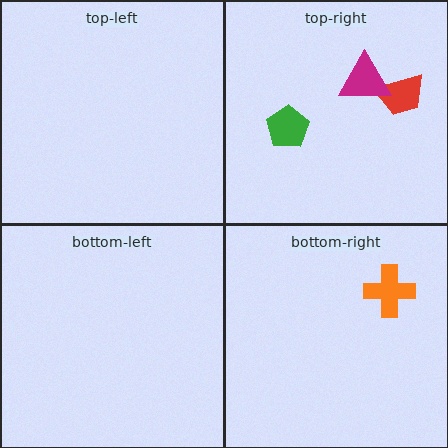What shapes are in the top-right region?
The red trapezoid, the magenta triangle, the green pentagon.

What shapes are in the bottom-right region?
The orange cross.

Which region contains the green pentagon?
The top-right region.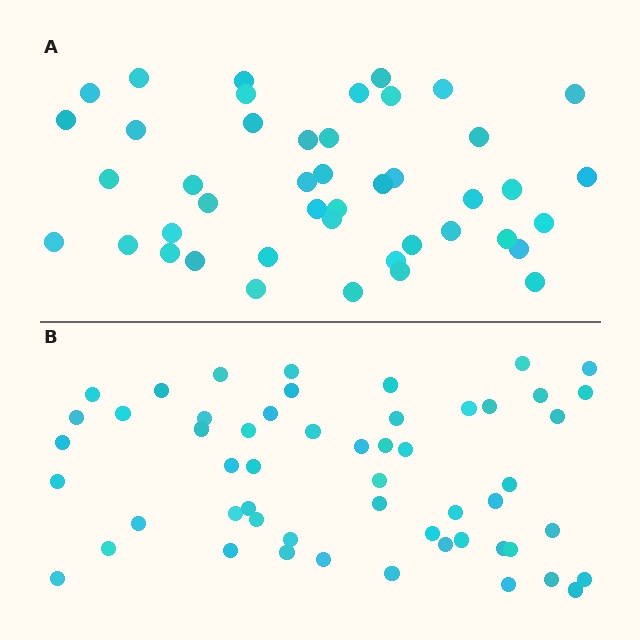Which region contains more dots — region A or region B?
Region B (the bottom region) has more dots.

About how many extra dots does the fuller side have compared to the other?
Region B has roughly 10 or so more dots than region A.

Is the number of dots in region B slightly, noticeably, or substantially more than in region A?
Region B has only slightly more — the two regions are fairly close. The ratio is roughly 1.2 to 1.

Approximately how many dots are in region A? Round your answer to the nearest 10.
About 40 dots. (The exact count is 44, which rounds to 40.)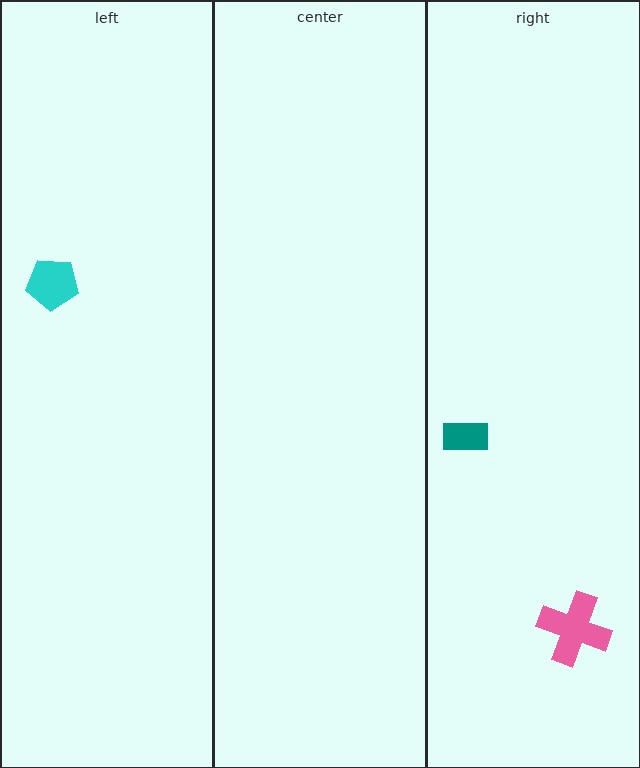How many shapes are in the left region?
1.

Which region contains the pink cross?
The right region.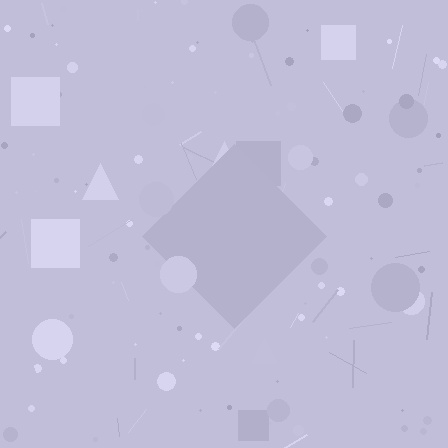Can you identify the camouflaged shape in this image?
The camouflaged shape is a diamond.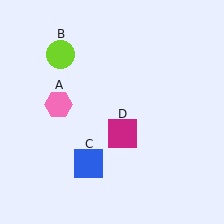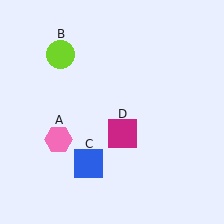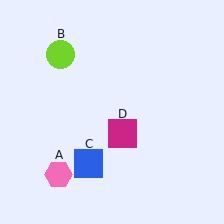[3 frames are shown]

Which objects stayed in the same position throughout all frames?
Lime circle (object B) and blue square (object C) and magenta square (object D) remained stationary.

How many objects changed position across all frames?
1 object changed position: pink hexagon (object A).